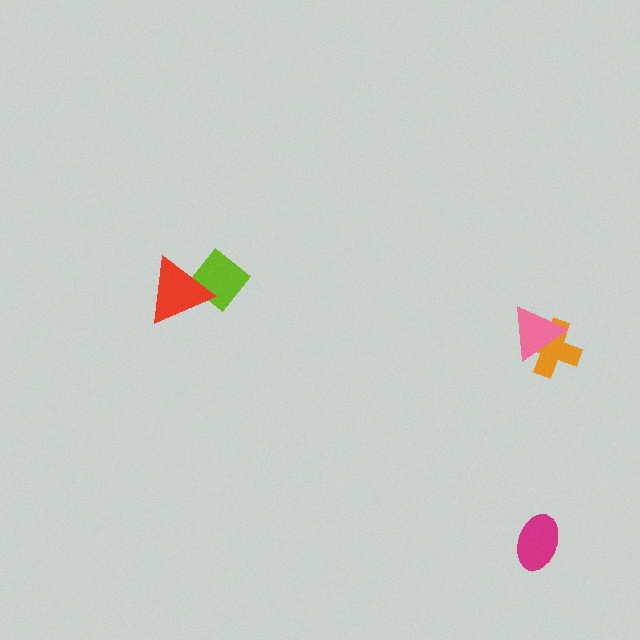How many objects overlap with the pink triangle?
1 object overlaps with the pink triangle.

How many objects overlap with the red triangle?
1 object overlaps with the red triangle.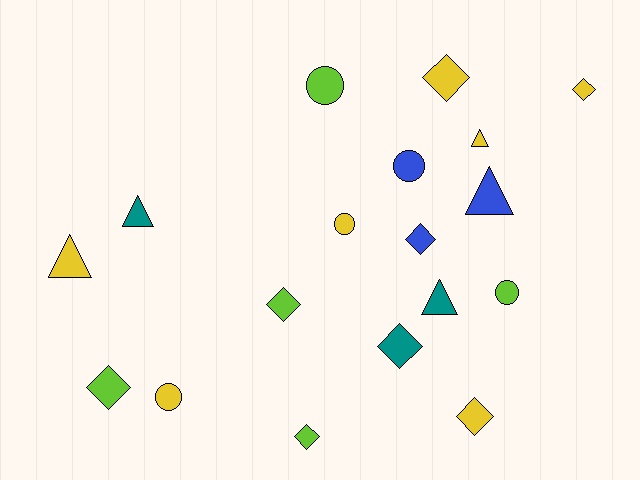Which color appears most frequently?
Yellow, with 7 objects.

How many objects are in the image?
There are 18 objects.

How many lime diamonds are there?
There are 3 lime diamonds.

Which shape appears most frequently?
Diamond, with 8 objects.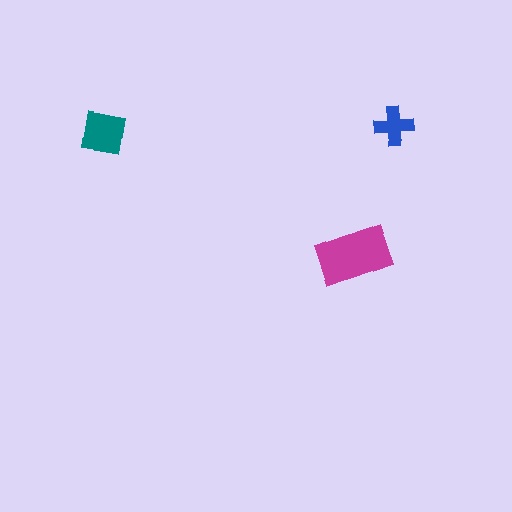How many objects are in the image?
There are 3 objects in the image.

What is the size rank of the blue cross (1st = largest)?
3rd.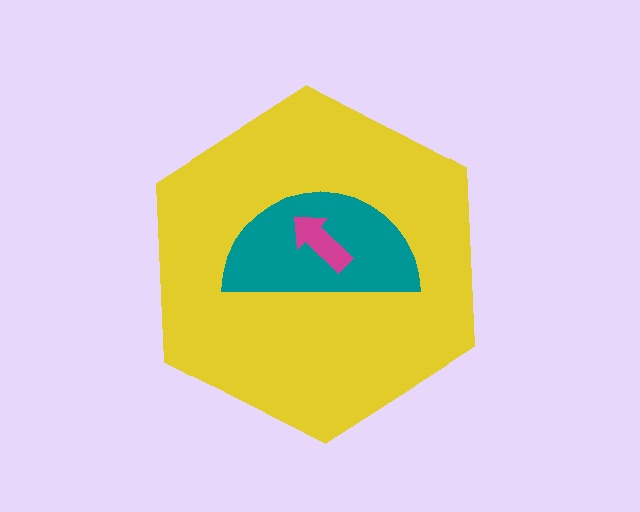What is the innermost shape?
The magenta arrow.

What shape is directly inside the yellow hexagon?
The teal semicircle.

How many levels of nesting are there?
3.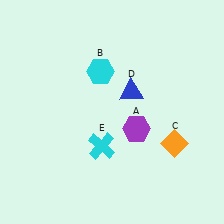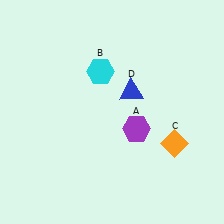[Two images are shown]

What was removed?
The cyan cross (E) was removed in Image 2.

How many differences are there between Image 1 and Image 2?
There is 1 difference between the two images.